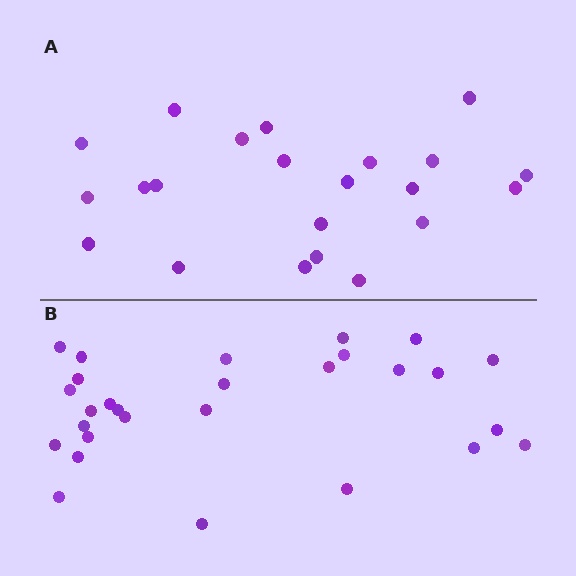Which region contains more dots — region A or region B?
Region B (the bottom region) has more dots.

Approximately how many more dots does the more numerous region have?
Region B has about 6 more dots than region A.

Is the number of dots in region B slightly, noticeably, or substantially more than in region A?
Region B has noticeably more, but not dramatically so. The ratio is roughly 1.3 to 1.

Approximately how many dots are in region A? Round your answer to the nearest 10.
About 20 dots. (The exact count is 22, which rounds to 20.)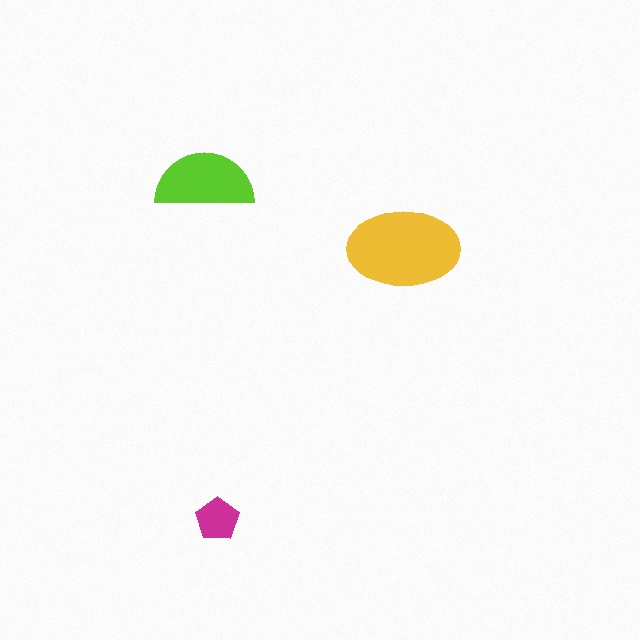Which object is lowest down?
The magenta pentagon is bottommost.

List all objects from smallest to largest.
The magenta pentagon, the lime semicircle, the yellow ellipse.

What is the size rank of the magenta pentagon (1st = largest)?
3rd.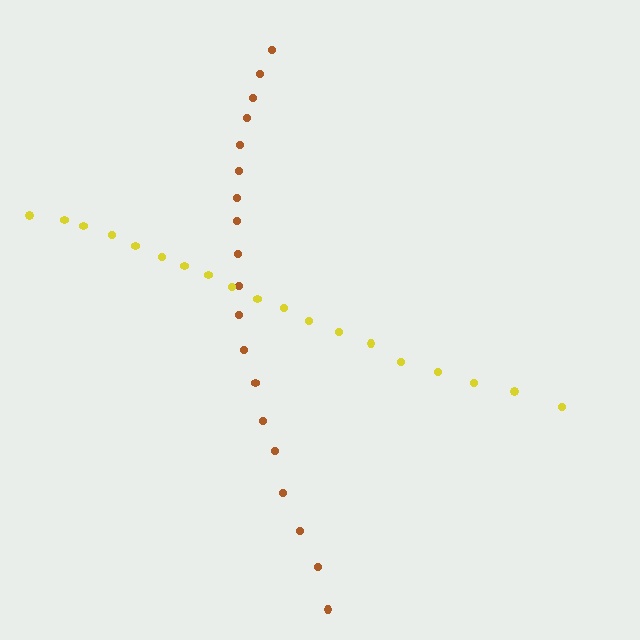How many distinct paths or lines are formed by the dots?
There are 2 distinct paths.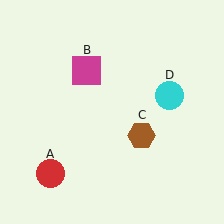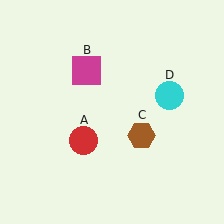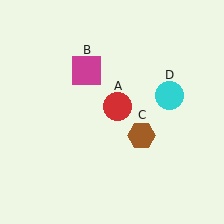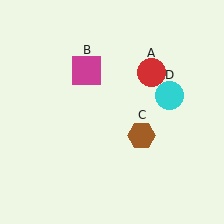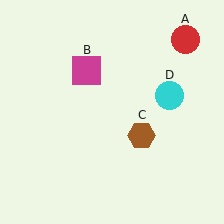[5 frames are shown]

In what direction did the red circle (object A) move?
The red circle (object A) moved up and to the right.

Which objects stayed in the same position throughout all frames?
Magenta square (object B) and brown hexagon (object C) and cyan circle (object D) remained stationary.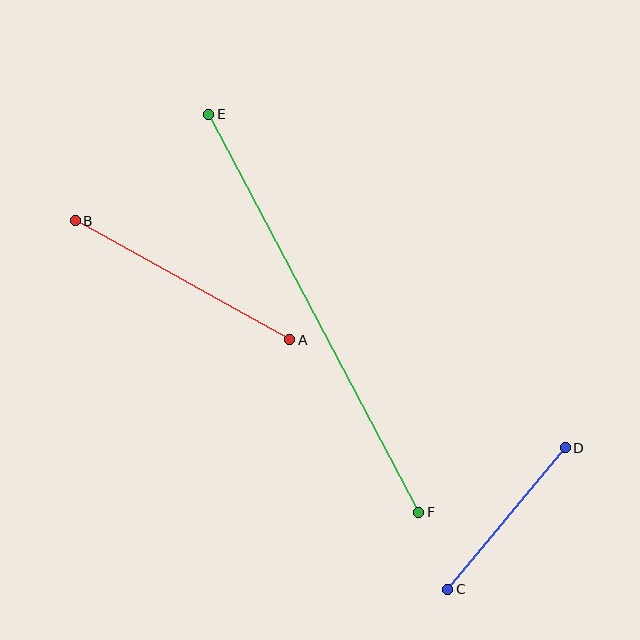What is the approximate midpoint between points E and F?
The midpoint is at approximately (314, 313) pixels.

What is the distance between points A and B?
The distance is approximately 245 pixels.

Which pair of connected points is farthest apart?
Points E and F are farthest apart.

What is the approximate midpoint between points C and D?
The midpoint is at approximately (507, 518) pixels.